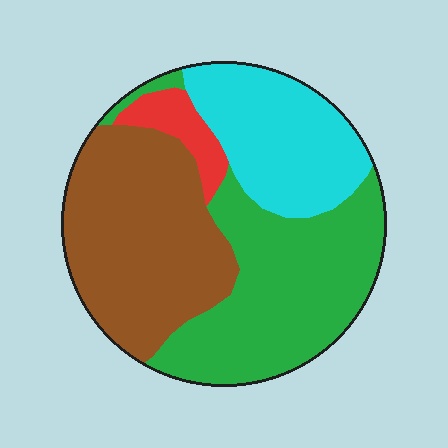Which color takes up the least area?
Red, at roughly 5%.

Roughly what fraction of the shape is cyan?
Cyan covers 23% of the shape.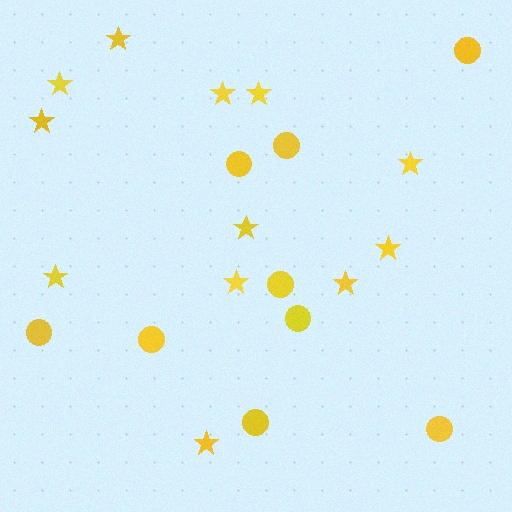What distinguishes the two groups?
There are 2 groups: one group of stars (12) and one group of circles (9).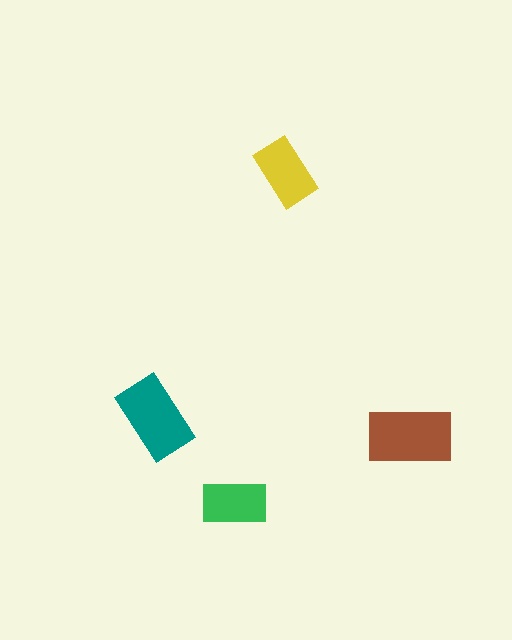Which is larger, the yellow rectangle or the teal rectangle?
The teal one.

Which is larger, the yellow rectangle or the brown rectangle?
The brown one.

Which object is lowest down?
The green rectangle is bottommost.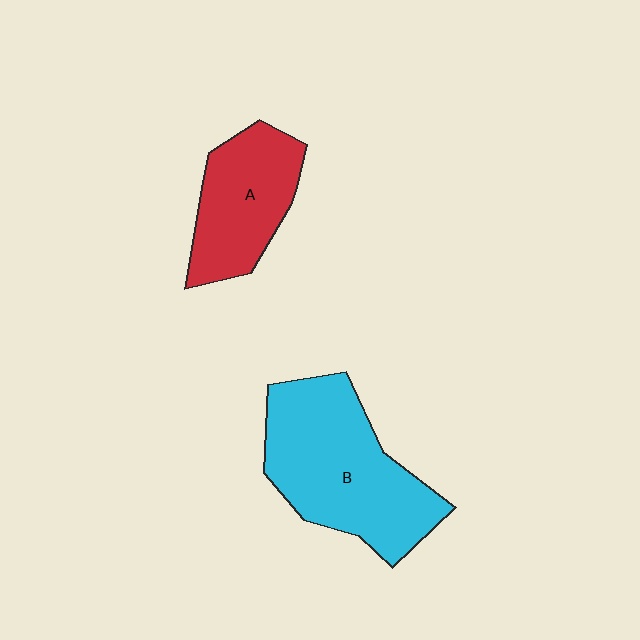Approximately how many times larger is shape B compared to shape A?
Approximately 1.6 times.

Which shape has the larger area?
Shape B (cyan).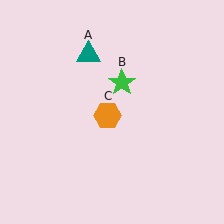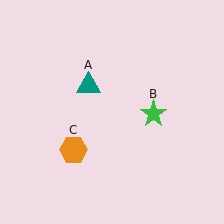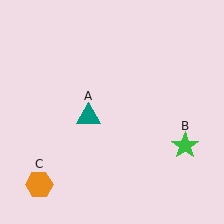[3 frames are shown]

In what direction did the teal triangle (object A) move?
The teal triangle (object A) moved down.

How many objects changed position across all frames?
3 objects changed position: teal triangle (object A), green star (object B), orange hexagon (object C).